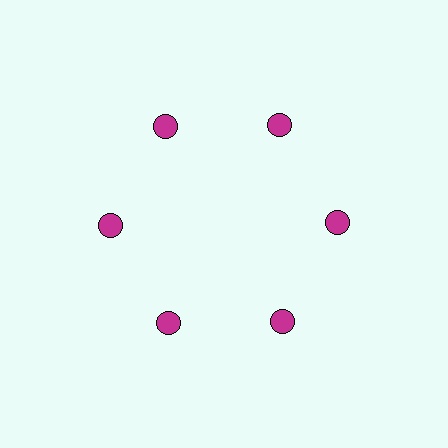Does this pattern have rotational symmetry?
Yes, this pattern has 6-fold rotational symmetry. It looks the same after rotating 60 degrees around the center.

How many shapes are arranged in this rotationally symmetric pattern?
There are 6 shapes, arranged in 6 groups of 1.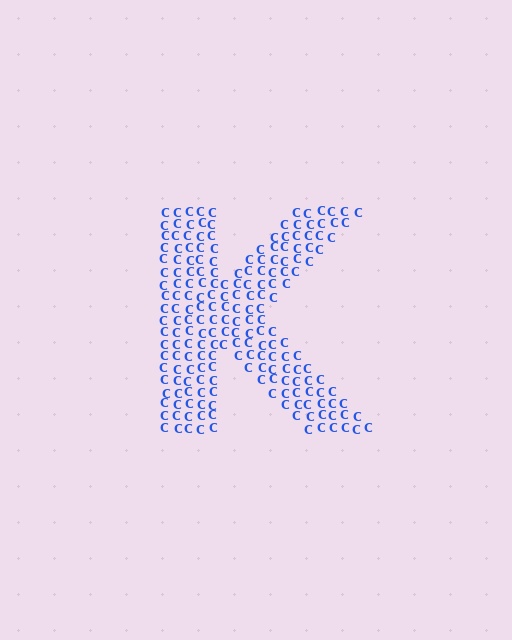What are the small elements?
The small elements are letter C's.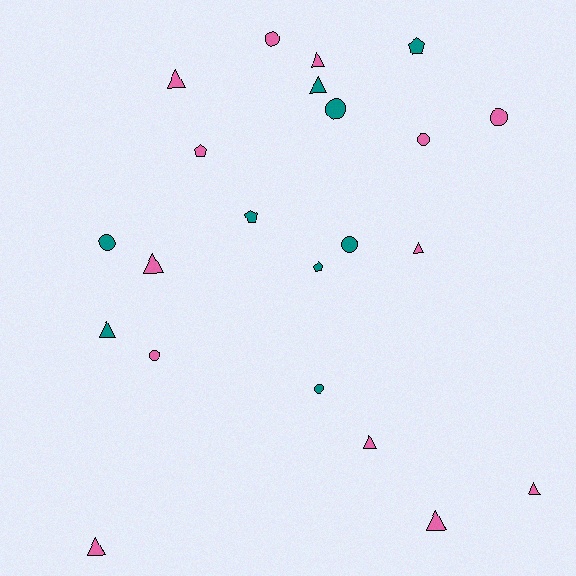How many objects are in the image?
There are 22 objects.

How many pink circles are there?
There are 4 pink circles.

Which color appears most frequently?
Pink, with 13 objects.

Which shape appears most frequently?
Triangle, with 10 objects.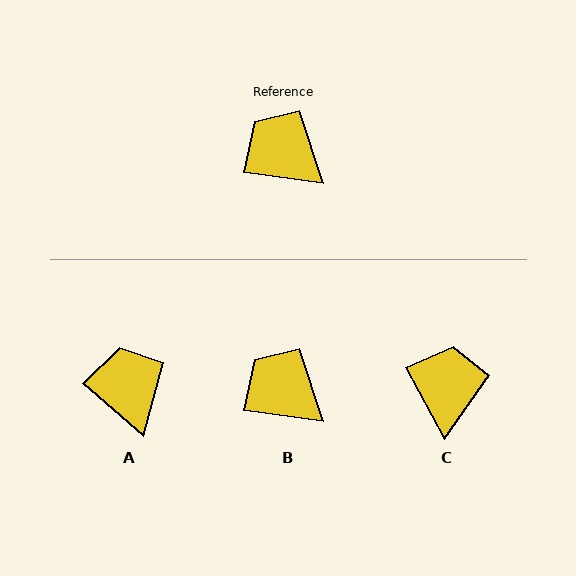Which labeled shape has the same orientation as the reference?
B.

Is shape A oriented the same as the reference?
No, it is off by about 33 degrees.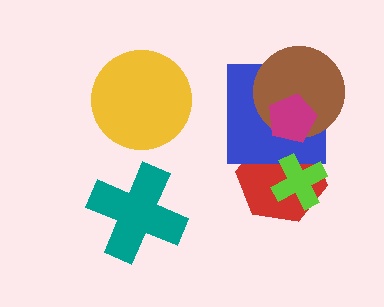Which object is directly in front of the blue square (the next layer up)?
The brown circle is directly in front of the blue square.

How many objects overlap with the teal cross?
0 objects overlap with the teal cross.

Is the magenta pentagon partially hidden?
No, no other shape covers it.